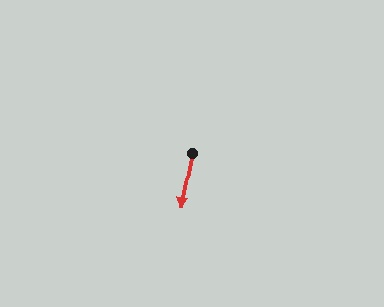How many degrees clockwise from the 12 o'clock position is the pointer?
Approximately 191 degrees.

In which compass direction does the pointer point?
South.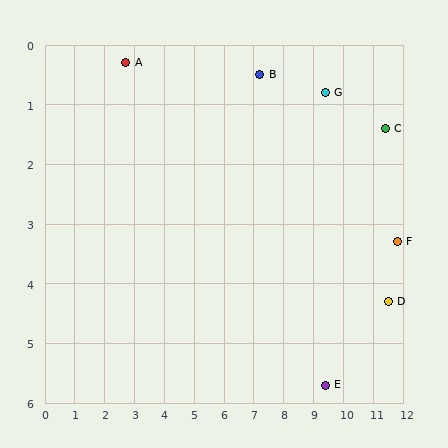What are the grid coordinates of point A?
Point A is at approximately (2.7, 0.3).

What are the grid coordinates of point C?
Point C is at approximately (11.4, 1.4).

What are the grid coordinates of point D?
Point D is at approximately (11.5, 4.3).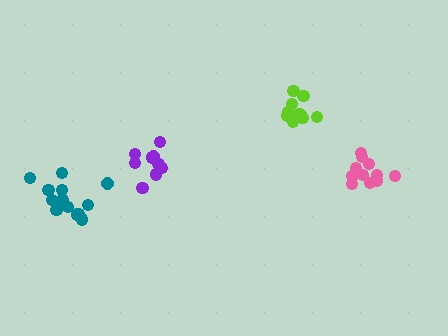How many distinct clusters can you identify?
There are 4 distinct clusters.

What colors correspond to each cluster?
The clusters are colored: pink, teal, purple, lime.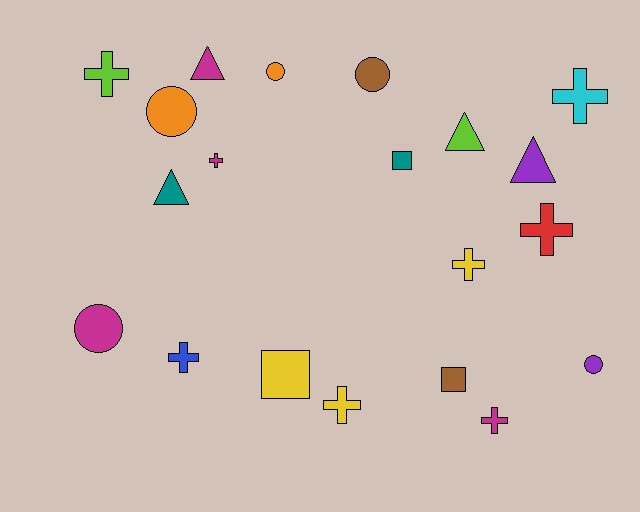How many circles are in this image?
There are 5 circles.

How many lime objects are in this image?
There are 2 lime objects.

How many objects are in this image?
There are 20 objects.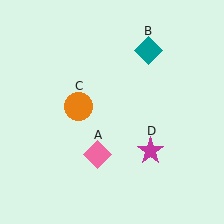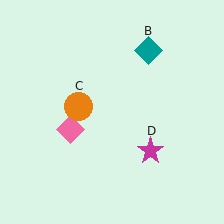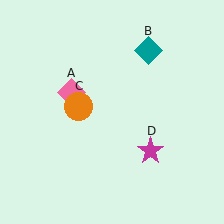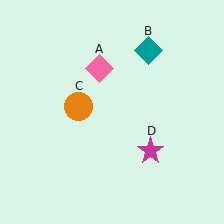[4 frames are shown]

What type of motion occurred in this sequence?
The pink diamond (object A) rotated clockwise around the center of the scene.